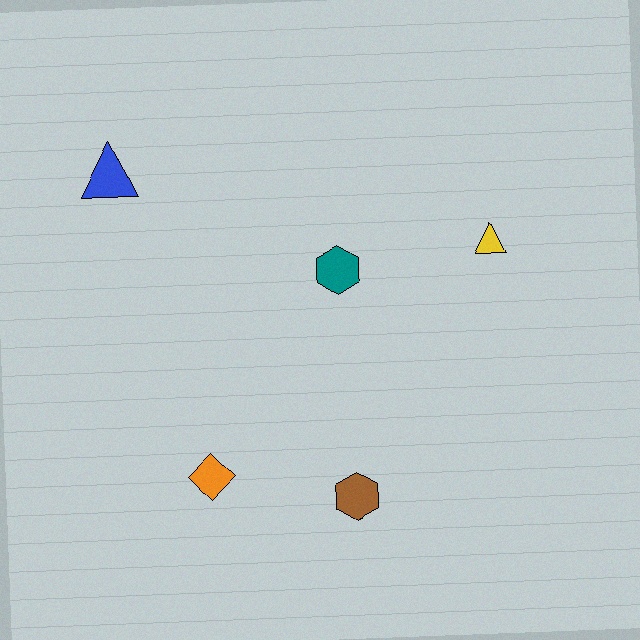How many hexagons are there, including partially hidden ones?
There are 2 hexagons.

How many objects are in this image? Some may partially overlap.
There are 5 objects.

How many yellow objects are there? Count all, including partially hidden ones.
There is 1 yellow object.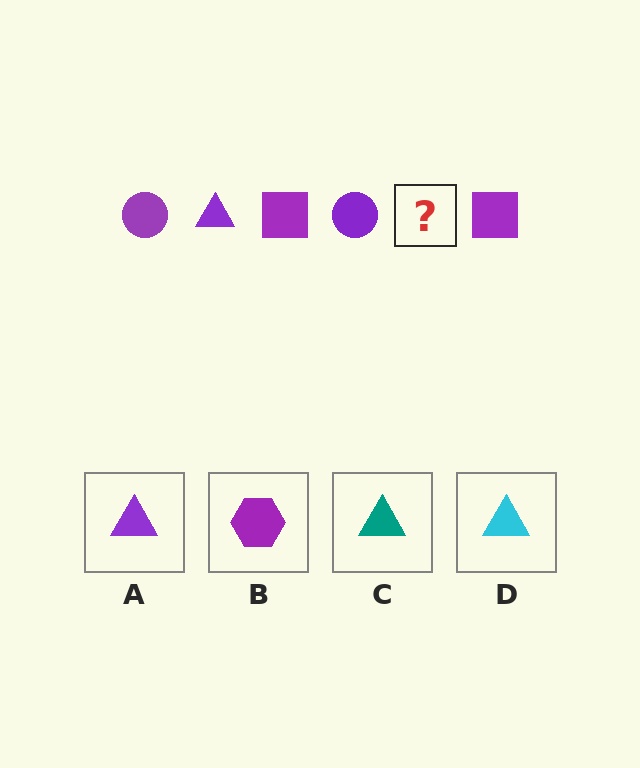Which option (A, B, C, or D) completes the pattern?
A.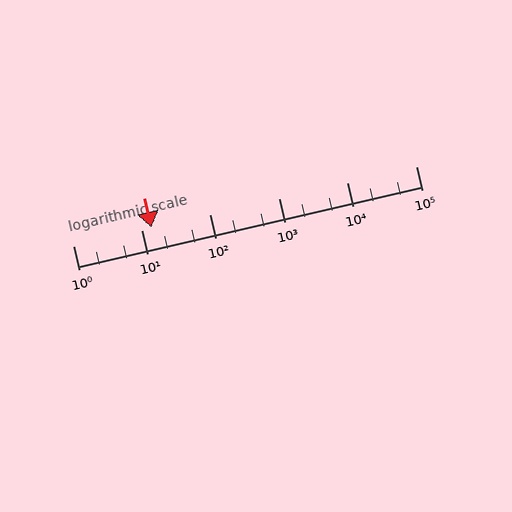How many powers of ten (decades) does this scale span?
The scale spans 5 decades, from 1 to 100000.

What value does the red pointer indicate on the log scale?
The pointer indicates approximately 14.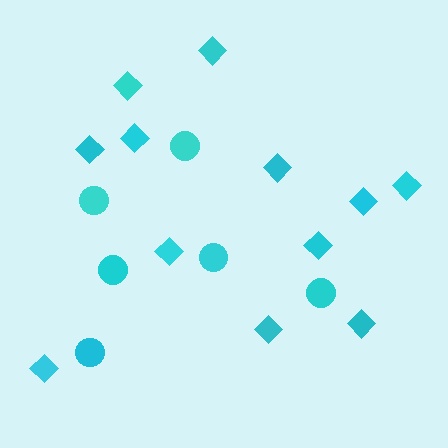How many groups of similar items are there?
There are 2 groups: one group of circles (6) and one group of diamonds (12).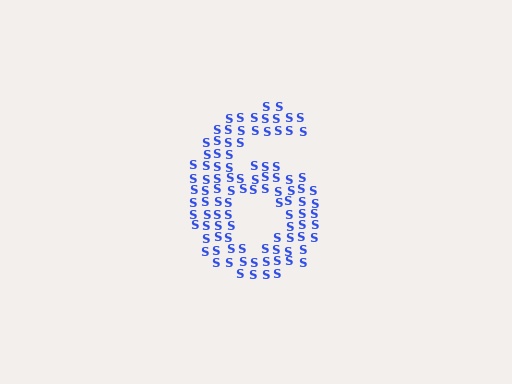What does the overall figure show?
The overall figure shows the digit 6.